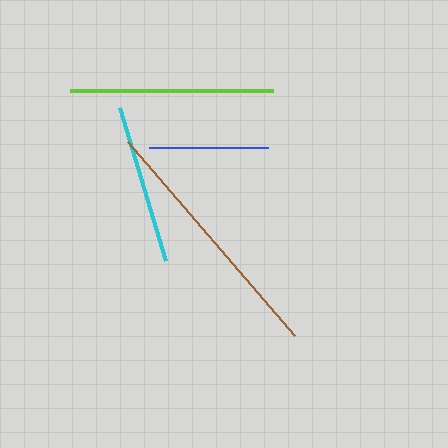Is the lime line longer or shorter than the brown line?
The brown line is longer than the lime line.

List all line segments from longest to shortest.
From longest to shortest: brown, lime, cyan, blue.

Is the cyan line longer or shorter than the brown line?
The brown line is longer than the cyan line.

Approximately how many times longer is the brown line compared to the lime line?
The brown line is approximately 1.3 times the length of the lime line.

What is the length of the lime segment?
The lime segment is approximately 204 pixels long.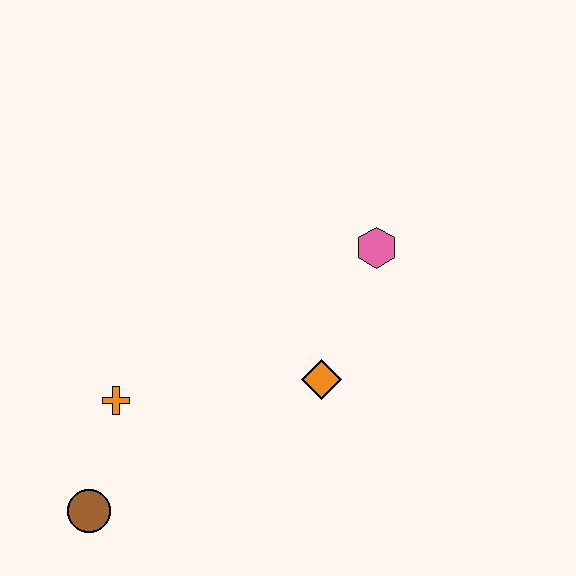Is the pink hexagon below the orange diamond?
No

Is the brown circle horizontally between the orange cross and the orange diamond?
No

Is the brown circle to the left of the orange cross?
Yes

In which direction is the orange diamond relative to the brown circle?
The orange diamond is to the right of the brown circle.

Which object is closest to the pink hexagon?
The orange diamond is closest to the pink hexagon.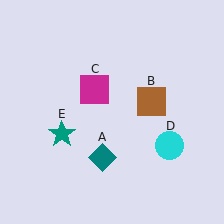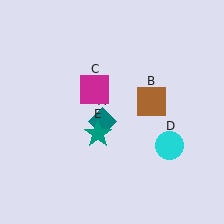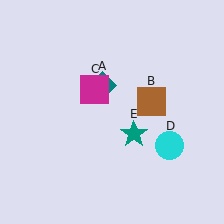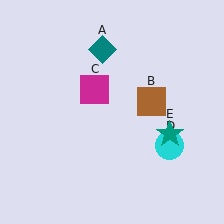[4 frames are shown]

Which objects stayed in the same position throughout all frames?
Brown square (object B) and magenta square (object C) and cyan circle (object D) remained stationary.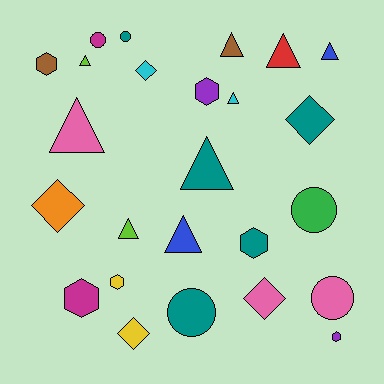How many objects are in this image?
There are 25 objects.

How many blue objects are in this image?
There are 2 blue objects.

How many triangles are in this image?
There are 9 triangles.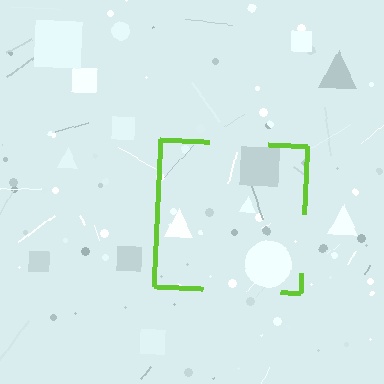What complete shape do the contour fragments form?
The contour fragments form a square.